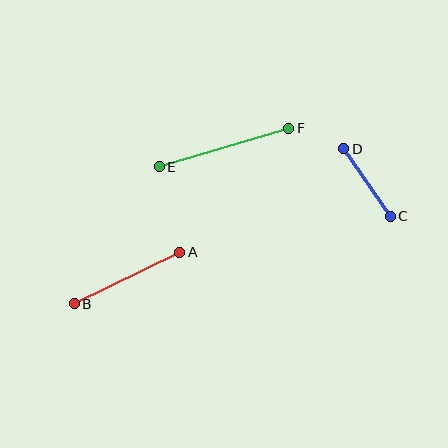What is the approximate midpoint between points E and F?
The midpoint is at approximately (224, 148) pixels.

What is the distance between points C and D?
The distance is approximately 82 pixels.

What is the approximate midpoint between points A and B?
The midpoint is at approximately (127, 278) pixels.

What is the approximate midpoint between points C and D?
The midpoint is at approximately (367, 182) pixels.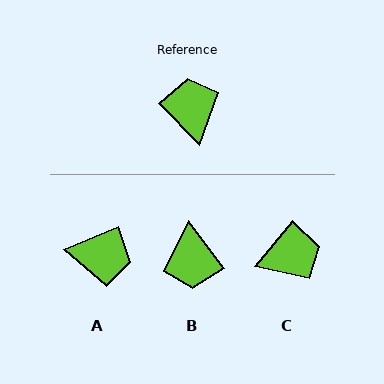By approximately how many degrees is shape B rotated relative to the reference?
Approximately 172 degrees counter-clockwise.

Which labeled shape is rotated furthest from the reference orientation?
B, about 172 degrees away.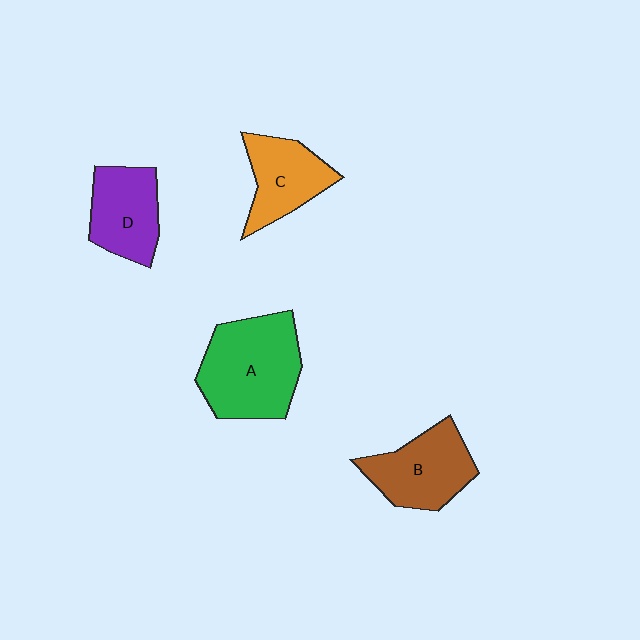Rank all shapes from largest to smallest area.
From largest to smallest: A (green), B (brown), D (purple), C (orange).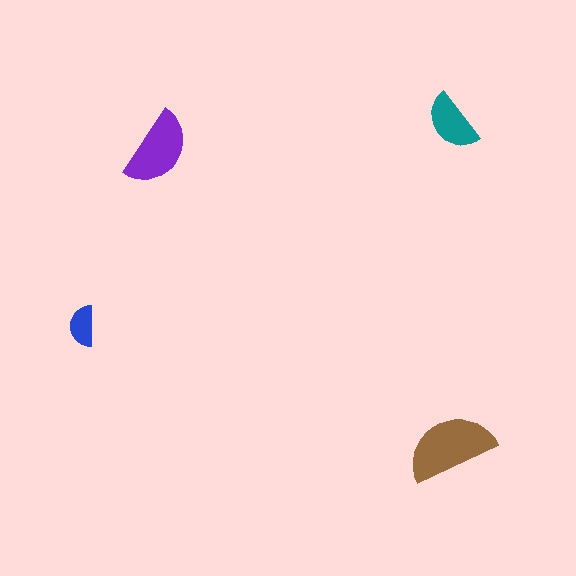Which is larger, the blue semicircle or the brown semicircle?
The brown one.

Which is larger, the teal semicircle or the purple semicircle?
The purple one.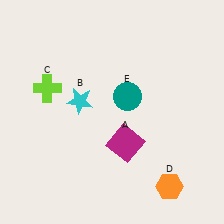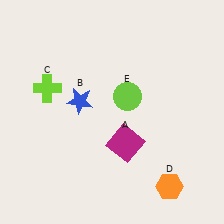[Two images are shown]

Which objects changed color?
B changed from cyan to blue. E changed from teal to lime.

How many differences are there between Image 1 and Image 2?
There are 2 differences between the two images.